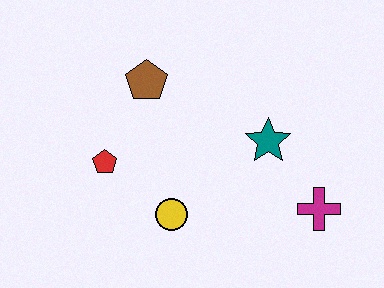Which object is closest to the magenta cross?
The teal star is closest to the magenta cross.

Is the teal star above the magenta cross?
Yes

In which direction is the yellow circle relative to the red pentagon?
The yellow circle is to the right of the red pentagon.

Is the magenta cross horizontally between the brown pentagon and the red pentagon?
No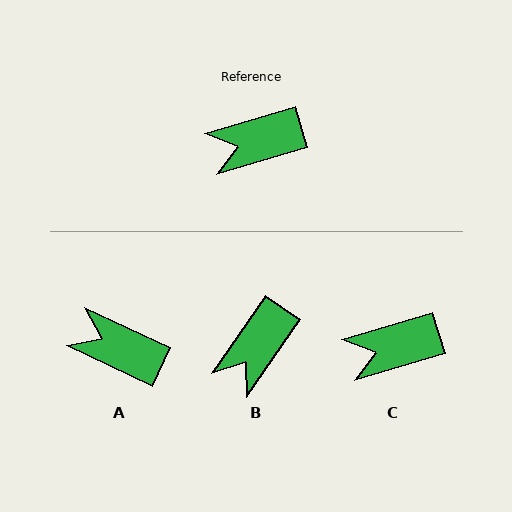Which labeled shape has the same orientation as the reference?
C.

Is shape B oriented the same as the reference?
No, it is off by about 39 degrees.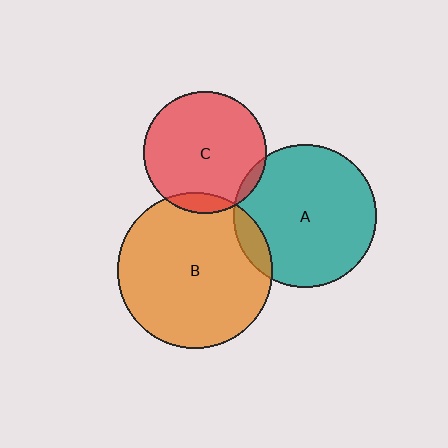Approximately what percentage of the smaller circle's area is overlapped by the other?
Approximately 5%.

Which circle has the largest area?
Circle B (orange).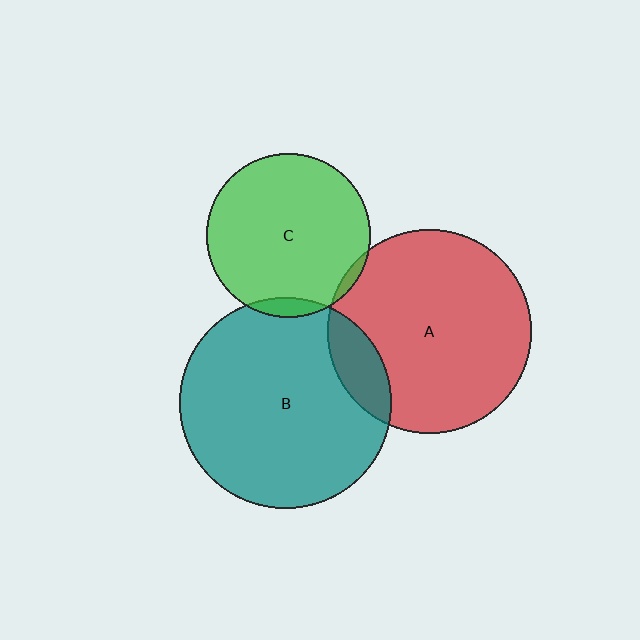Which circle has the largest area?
Circle B (teal).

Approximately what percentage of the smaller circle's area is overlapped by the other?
Approximately 5%.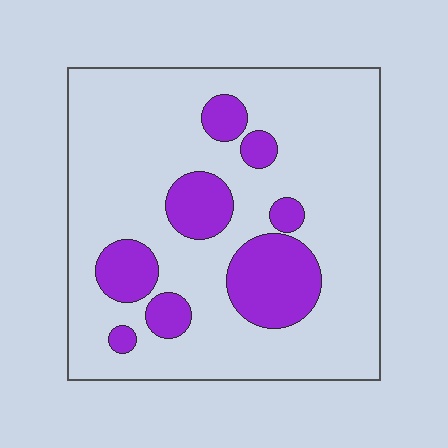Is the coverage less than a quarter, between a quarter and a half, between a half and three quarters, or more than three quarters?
Less than a quarter.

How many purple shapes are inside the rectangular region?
8.